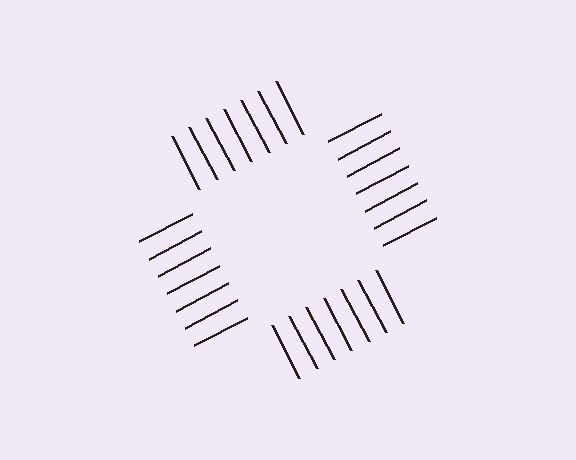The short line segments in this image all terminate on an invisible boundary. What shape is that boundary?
An illusory square — the line segments terminate on its edges but no continuous stroke is drawn.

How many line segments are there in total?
28 — 7 along each of the 4 edges.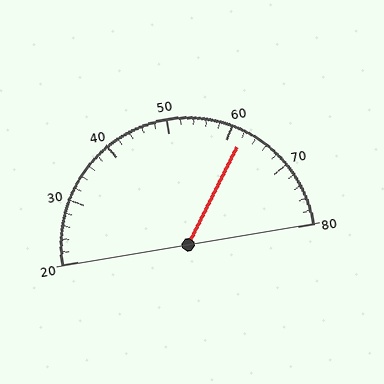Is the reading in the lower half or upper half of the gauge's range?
The reading is in the upper half of the range (20 to 80).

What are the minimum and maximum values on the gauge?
The gauge ranges from 20 to 80.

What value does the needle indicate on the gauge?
The needle indicates approximately 62.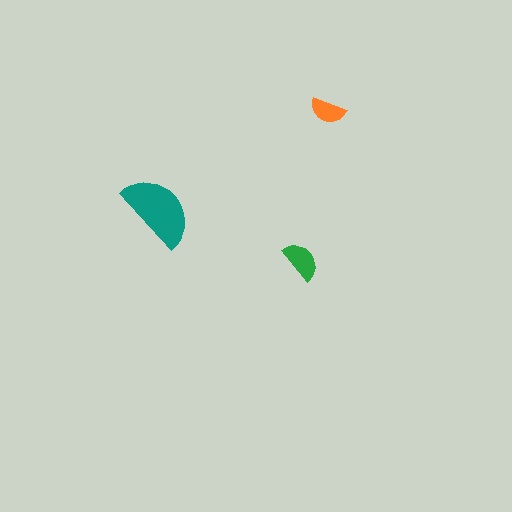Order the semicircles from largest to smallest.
the teal one, the green one, the orange one.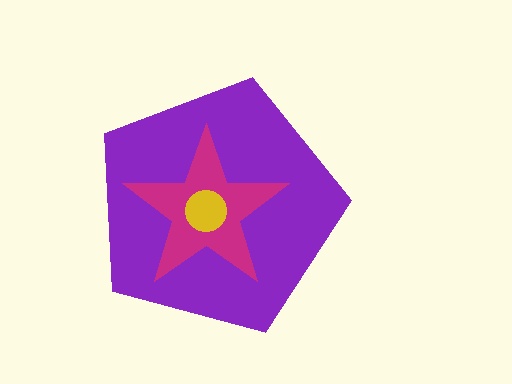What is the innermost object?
The yellow circle.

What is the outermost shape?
The purple pentagon.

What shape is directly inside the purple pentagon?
The magenta star.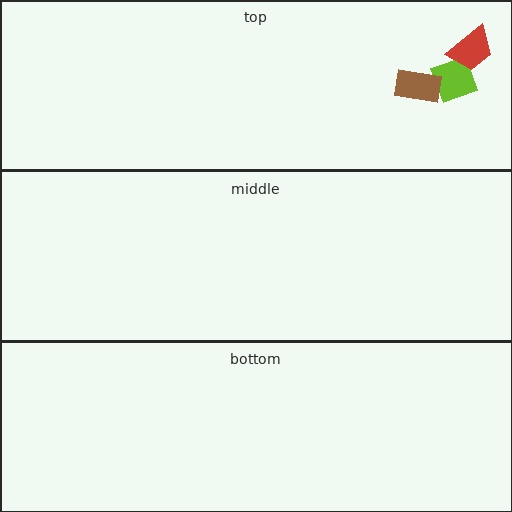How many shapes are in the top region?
3.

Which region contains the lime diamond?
The top region.